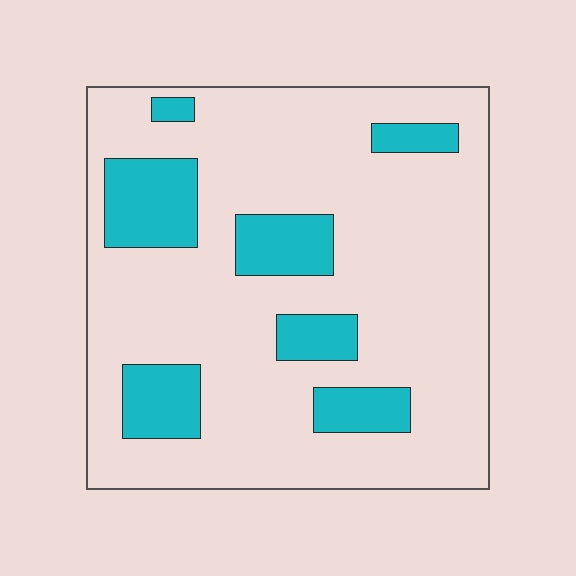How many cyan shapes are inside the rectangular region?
7.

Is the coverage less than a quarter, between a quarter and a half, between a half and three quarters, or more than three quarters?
Less than a quarter.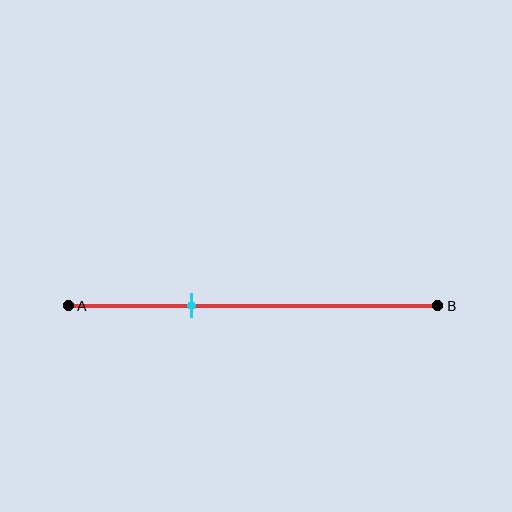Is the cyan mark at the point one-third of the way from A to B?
Yes, the mark is approximately at the one-third point.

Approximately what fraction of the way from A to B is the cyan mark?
The cyan mark is approximately 35% of the way from A to B.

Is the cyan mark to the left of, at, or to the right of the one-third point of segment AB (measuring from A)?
The cyan mark is approximately at the one-third point of segment AB.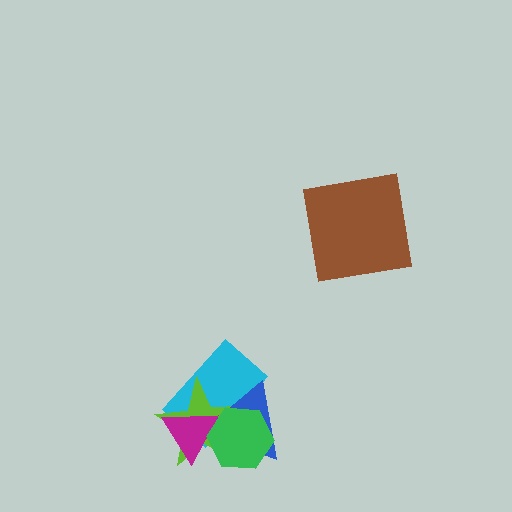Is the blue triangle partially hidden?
Yes, it is partially covered by another shape.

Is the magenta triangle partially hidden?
Yes, it is partially covered by another shape.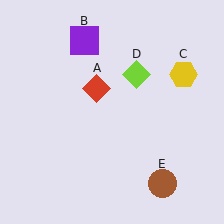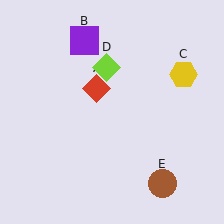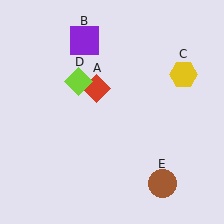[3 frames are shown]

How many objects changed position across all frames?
1 object changed position: lime diamond (object D).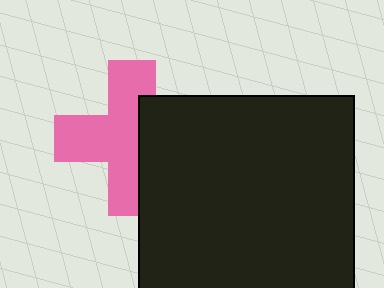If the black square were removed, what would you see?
You would see the complete pink cross.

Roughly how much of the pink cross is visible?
About half of it is visible (roughly 63%).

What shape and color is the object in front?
The object in front is a black square.